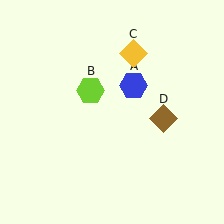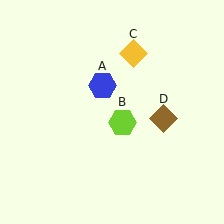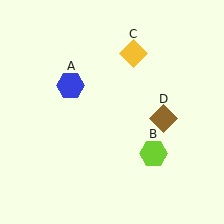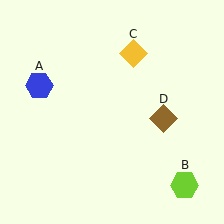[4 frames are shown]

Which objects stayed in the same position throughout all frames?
Yellow diamond (object C) and brown diamond (object D) remained stationary.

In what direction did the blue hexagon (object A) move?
The blue hexagon (object A) moved left.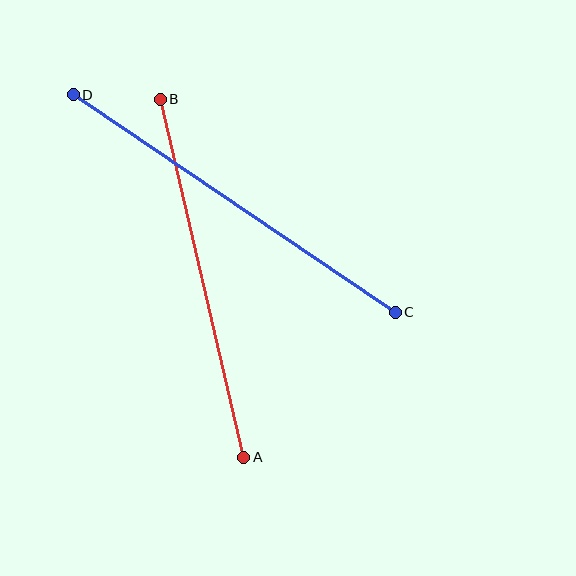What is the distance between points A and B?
The distance is approximately 368 pixels.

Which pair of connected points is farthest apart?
Points C and D are farthest apart.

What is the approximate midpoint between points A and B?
The midpoint is at approximately (202, 278) pixels.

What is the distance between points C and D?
The distance is approximately 389 pixels.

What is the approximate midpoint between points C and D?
The midpoint is at approximately (234, 204) pixels.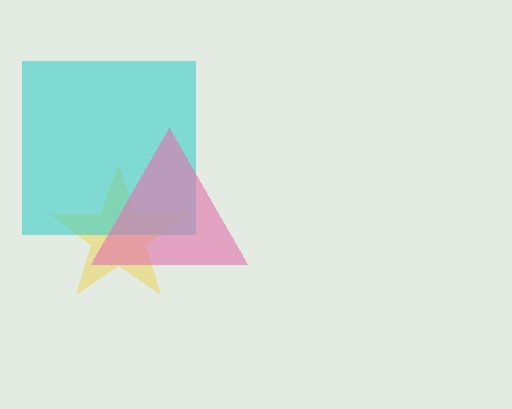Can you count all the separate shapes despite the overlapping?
Yes, there are 3 separate shapes.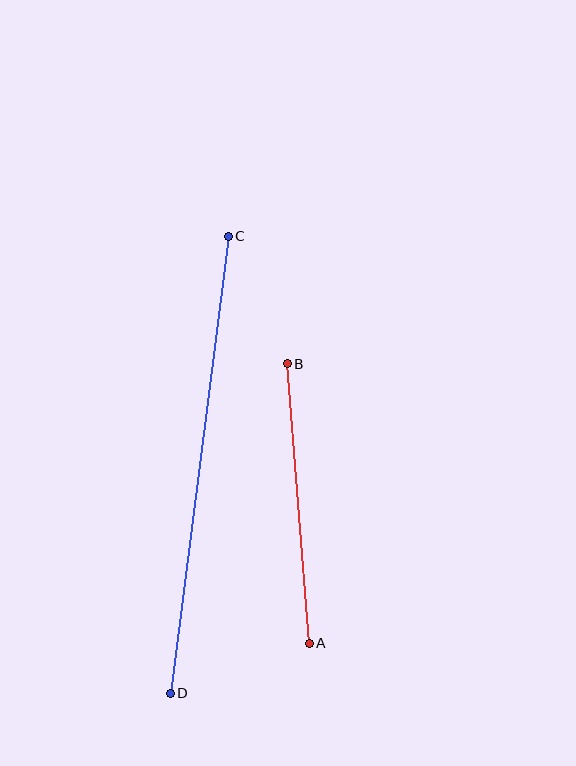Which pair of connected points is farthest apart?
Points C and D are farthest apart.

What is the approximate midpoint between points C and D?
The midpoint is at approximately (199, 465) pixels.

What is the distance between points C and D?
The distance is approximately 461 pixels.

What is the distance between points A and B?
The distance is approximately 281 pixels.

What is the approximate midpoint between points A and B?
The midpoint is at approximately (298, 504) pixels.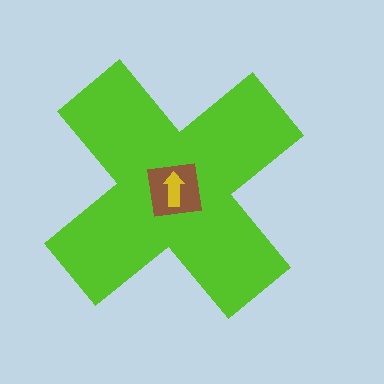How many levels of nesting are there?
3.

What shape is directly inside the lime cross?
The brown square.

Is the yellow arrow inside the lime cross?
Yes.